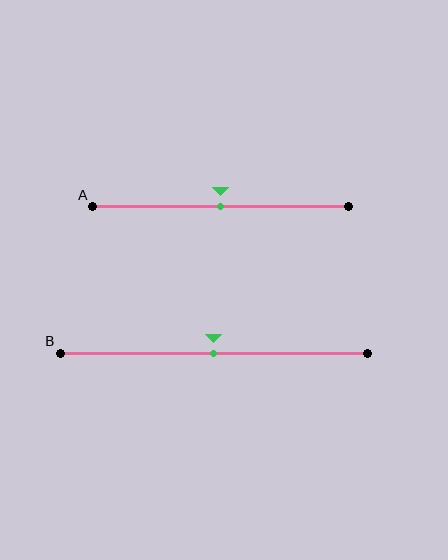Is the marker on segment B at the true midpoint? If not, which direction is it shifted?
Yes, the marker on segment B is at the true midpoint.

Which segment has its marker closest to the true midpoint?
Segment A has its marker closest to the true midpoint.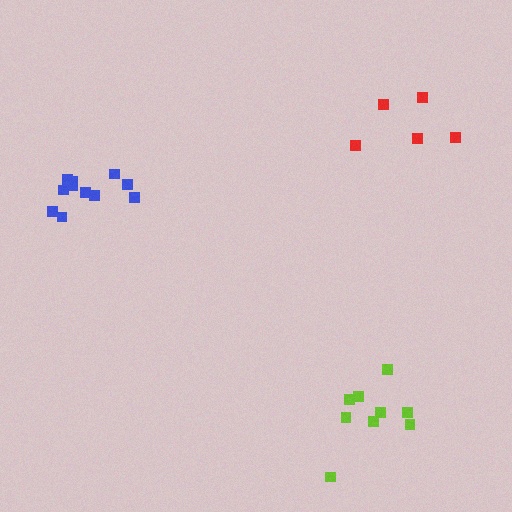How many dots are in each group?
Group 1: 9 dots, Group 2: 11 dots, Group 3: 5 dots (25 total).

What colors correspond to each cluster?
The clusters are colored: lime, blue, red.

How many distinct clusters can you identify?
There are 3 distinct clusters.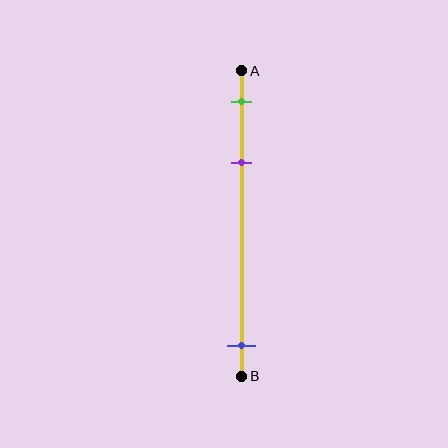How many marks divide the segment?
There are 3 marks dividing the segment.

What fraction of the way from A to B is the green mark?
The green mark is approximately 10% (0.1) of the way from A to B.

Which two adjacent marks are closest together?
The green and purple marks are the closest adjacent pair.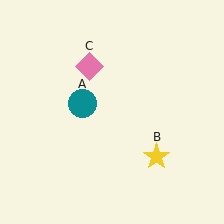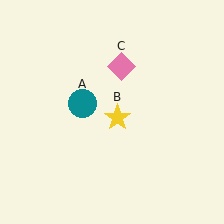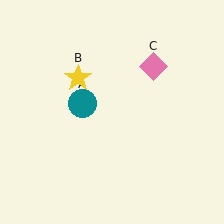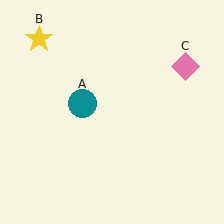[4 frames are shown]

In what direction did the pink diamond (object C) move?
The pink diamond (object C) moved right.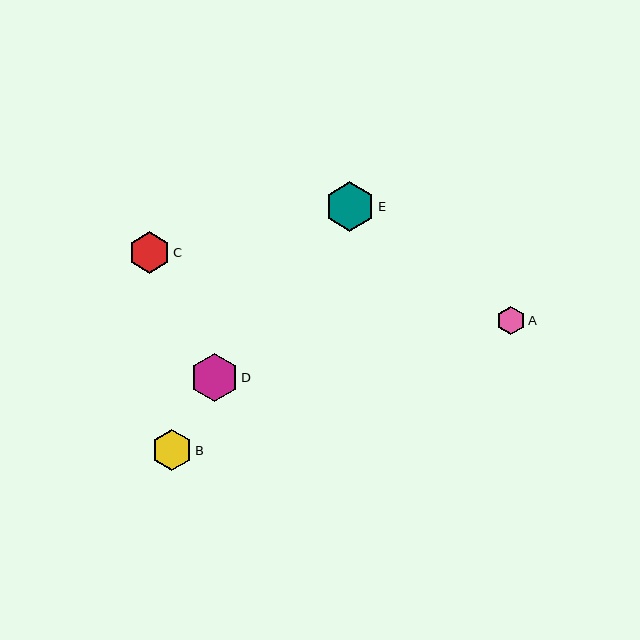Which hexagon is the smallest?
Hexagon A is the smallest with a size of approximately 28 pixels.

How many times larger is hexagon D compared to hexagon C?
Hexagon D is approximately 1.2 times the size of hexagon C.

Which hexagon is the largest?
Hexagon E is the largest with a size of approximately 50 pixels.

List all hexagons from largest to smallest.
From largest to smallest: E, D, C, B, A.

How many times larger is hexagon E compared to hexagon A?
Hexagon E is approximately 1.8 times the size of hexagon A.